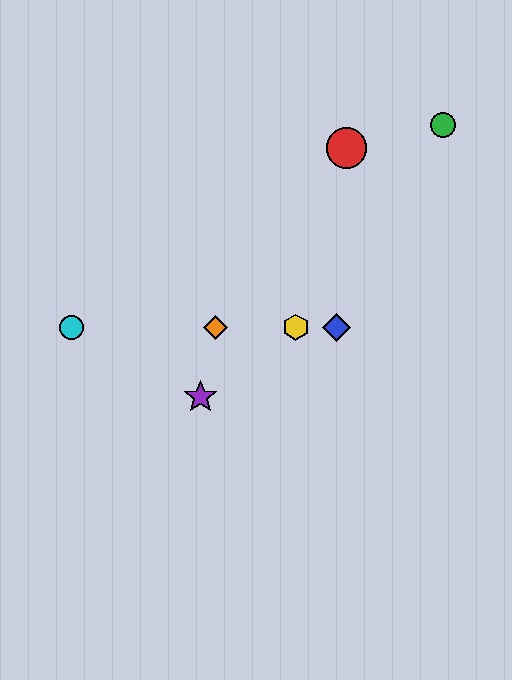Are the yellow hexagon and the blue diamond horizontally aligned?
Yes, both are at y≈327.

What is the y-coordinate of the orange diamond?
The orange diamond is at y≈327.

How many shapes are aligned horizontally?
4 shapes (the blue diamond, the yellow hexagon, the orange diamond, the cyan circle) are aligned horizontally.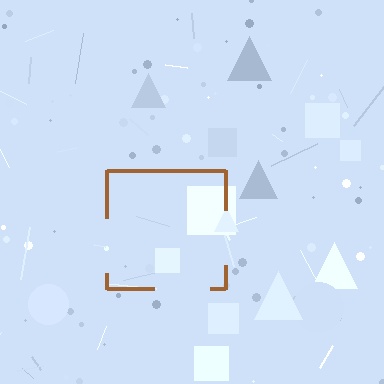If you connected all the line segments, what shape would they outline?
They would outline a square.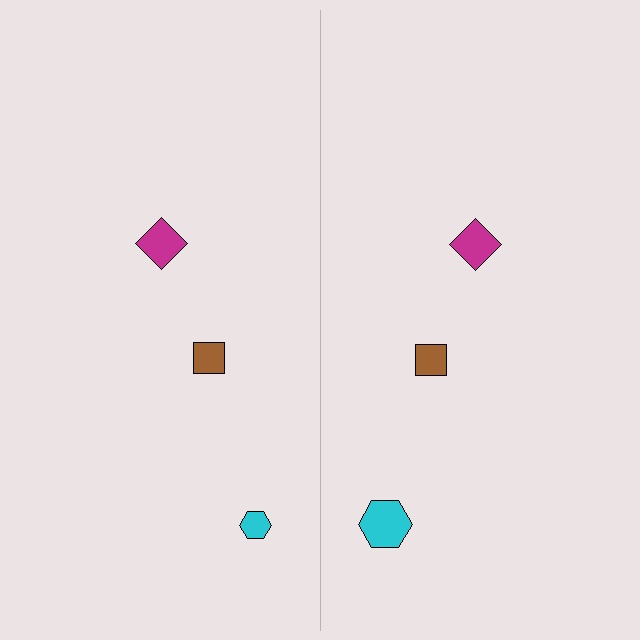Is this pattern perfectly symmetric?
No, the pattern is not perfectly symmetric. The cyan hexagon on the right side has a different size than its mirror counterpart.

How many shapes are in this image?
There are 6 shapes in this image.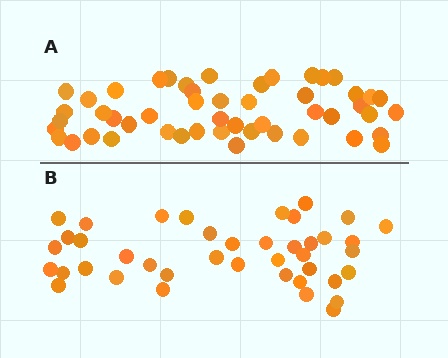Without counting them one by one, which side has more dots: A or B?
Region A (the top region) has more dots.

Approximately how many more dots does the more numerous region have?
Region A has roughly 8 or so more dots than region B.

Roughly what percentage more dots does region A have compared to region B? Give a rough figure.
About 20% more.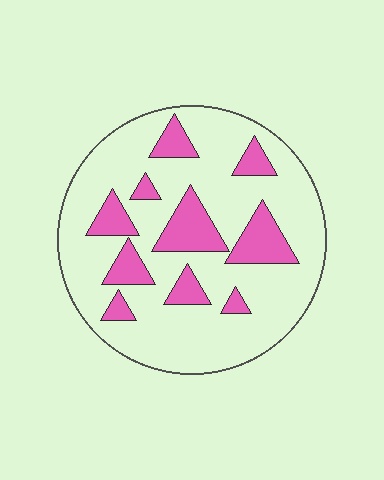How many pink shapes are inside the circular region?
10.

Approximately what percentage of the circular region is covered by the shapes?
Approximately 20%.